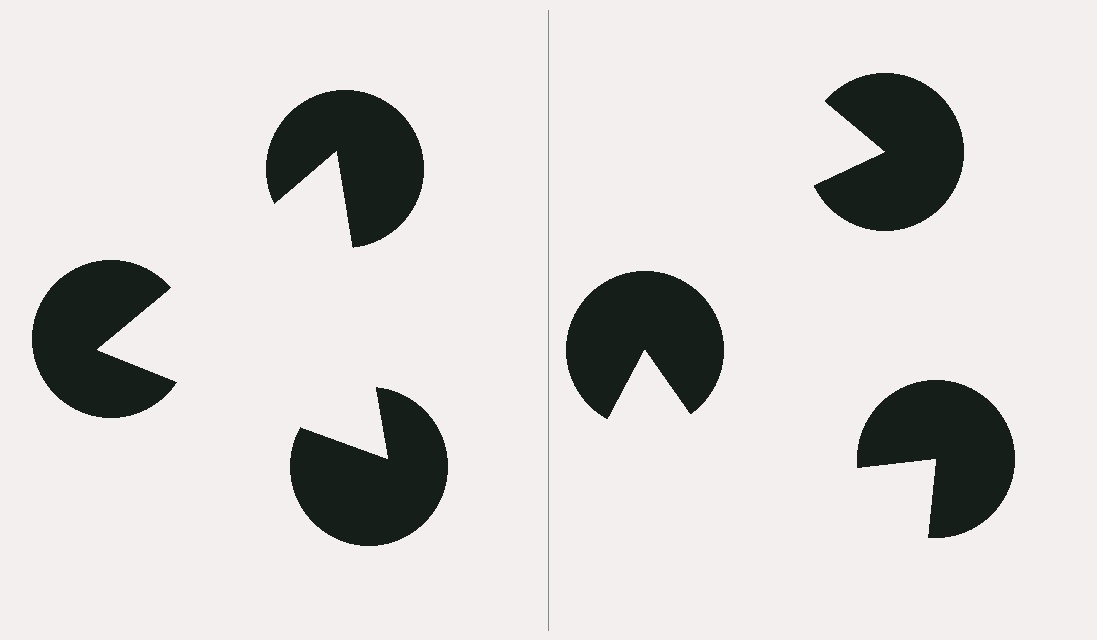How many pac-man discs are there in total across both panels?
6 — 3 on each side.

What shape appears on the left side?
An illusory triangle.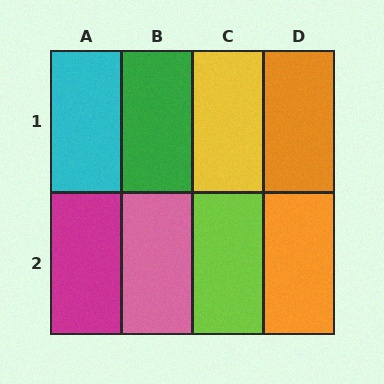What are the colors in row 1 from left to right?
Cyan, green, yellow, orange.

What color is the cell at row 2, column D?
Orange.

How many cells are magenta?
1 cell is magenta.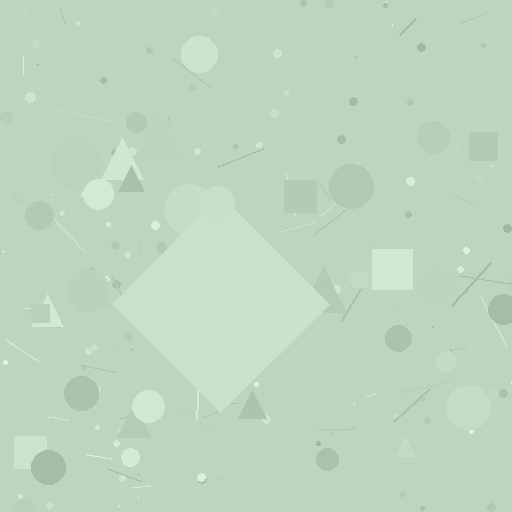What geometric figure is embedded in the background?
A diamond is embedded in the background.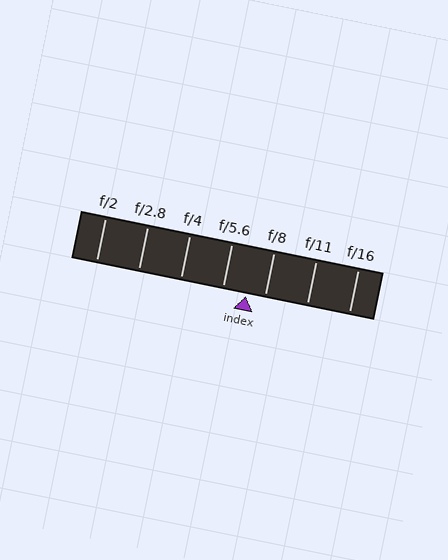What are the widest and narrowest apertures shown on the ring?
The widest aperture shown is f/2 and the narrowest is f/16.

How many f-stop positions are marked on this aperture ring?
There are 7 f-stop positions marked.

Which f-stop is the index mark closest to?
The index mark is closest to f/8.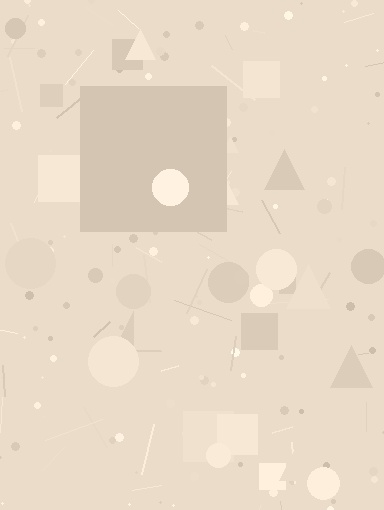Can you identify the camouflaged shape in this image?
The camouflaged shape is a square.